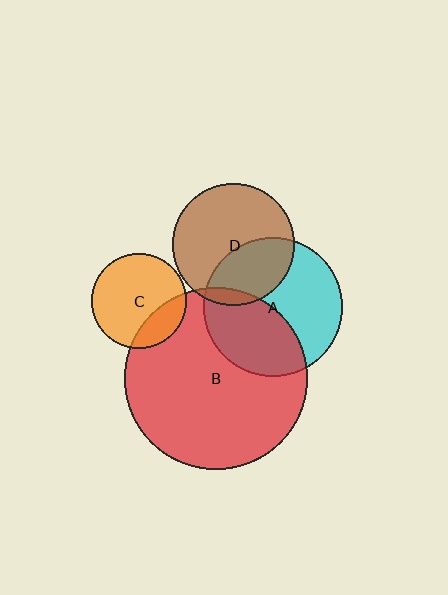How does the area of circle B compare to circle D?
Approximately 2.2 times.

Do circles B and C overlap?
Yes.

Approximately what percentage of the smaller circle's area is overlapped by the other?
Approximately 25%.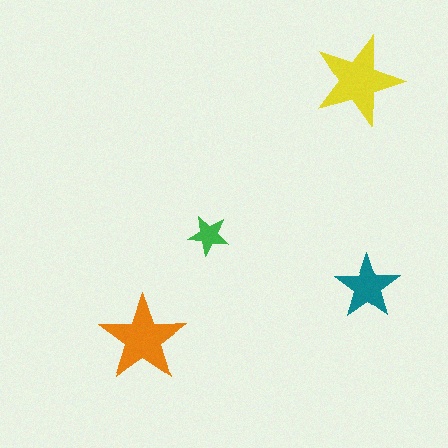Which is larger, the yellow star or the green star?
The yellow one.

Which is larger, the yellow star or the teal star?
The yellow one.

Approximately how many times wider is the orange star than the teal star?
About 1.5 times wider.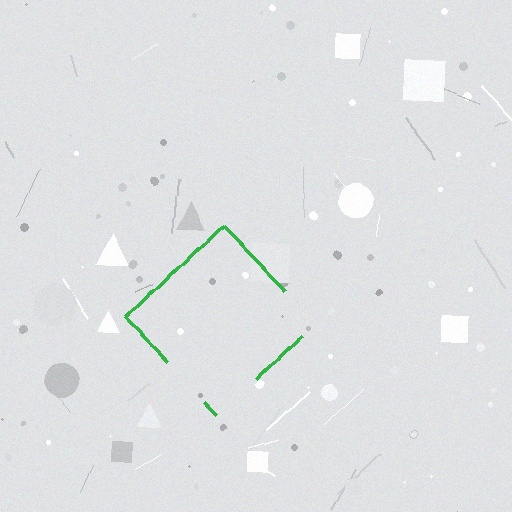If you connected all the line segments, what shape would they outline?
They would outline a diamond.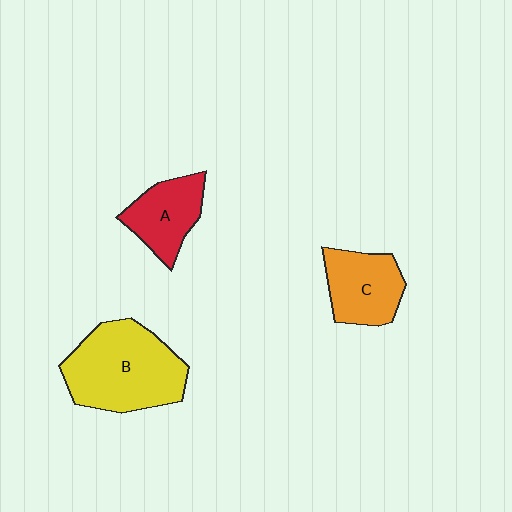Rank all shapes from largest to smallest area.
From largest to smallest: B (yellow), C (orange), A (red).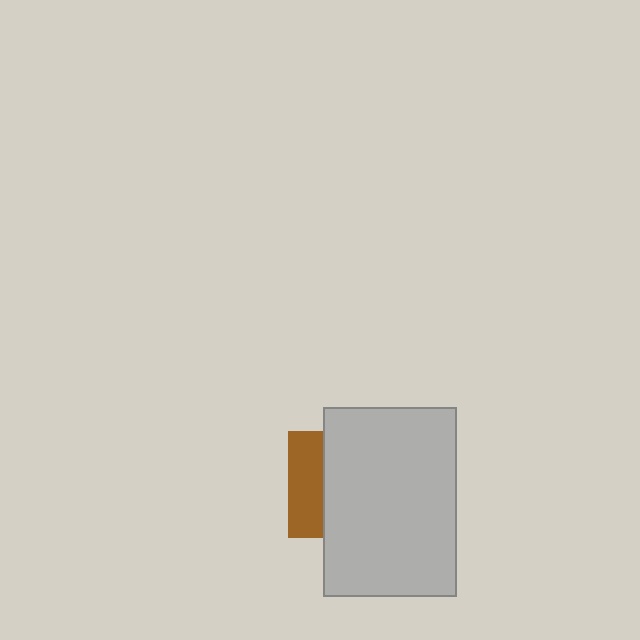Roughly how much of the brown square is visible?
A small part of it is visible (roughly 33%).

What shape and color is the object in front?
The object in front is a light gray rectangle.